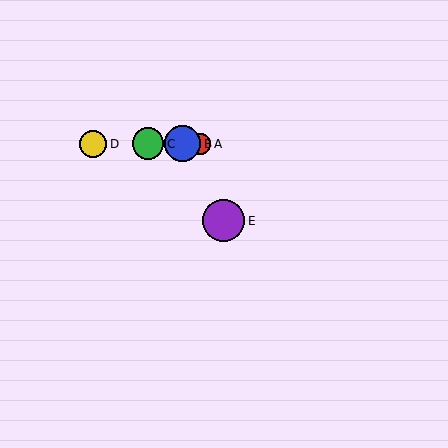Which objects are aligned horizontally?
Objects A, B, C, D are aligned horizontally.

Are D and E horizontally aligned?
No, D is at y≈144 and E is at y≈221.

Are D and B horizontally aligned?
Yes, both are at y≈144.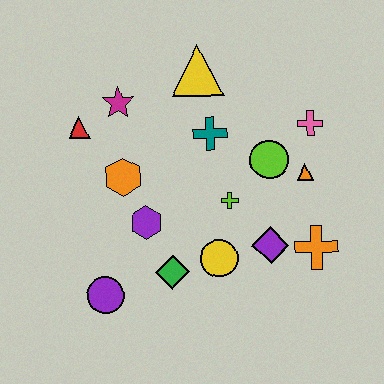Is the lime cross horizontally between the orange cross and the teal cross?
Yes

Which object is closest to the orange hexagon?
The purple hexagon is closest to the orange hexagon.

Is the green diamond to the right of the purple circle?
Yes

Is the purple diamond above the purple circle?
Yes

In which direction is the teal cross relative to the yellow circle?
The teal cross is above the yellow circle.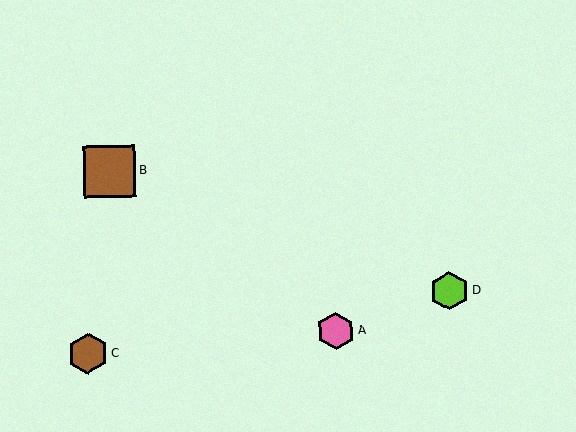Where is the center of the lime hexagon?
The center of the lime hexagon is at (449, 291).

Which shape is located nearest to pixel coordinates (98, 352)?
The brown hexagon (labeled C) at (88, 353) is nearest to that location.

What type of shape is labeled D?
Shape D is a lime hexagon.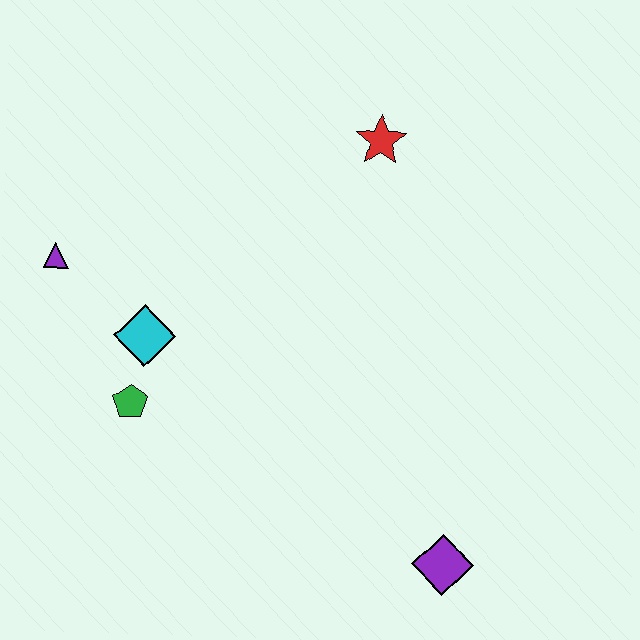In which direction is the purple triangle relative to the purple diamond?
The purple triangle is to the left of the purple diamond.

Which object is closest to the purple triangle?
The cyan diamond is closest to the purple triangle.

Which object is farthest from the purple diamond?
The purple triangle is farthest from the purple diamond.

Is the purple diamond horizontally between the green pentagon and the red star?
No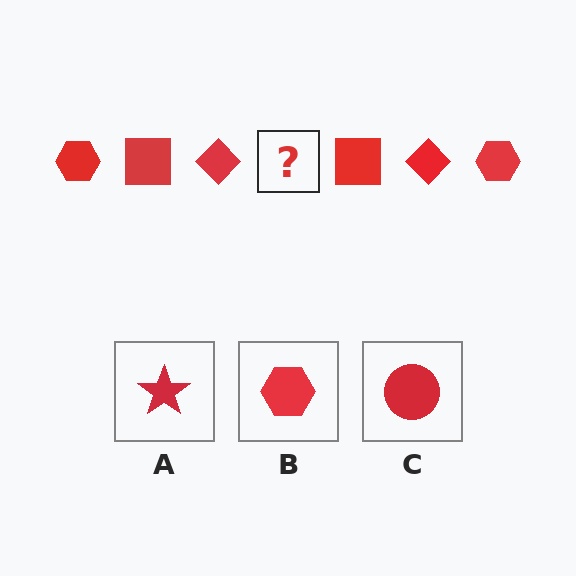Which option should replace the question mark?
Option B.